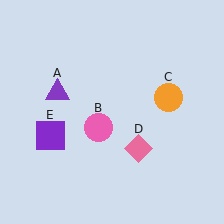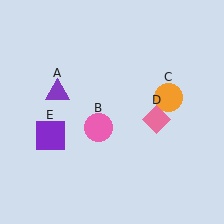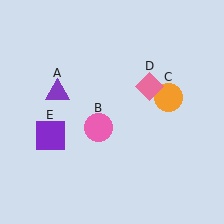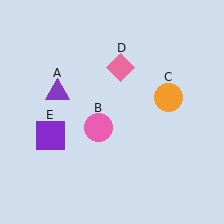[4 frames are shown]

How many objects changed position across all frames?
1 object changed position: pink diamond (object D).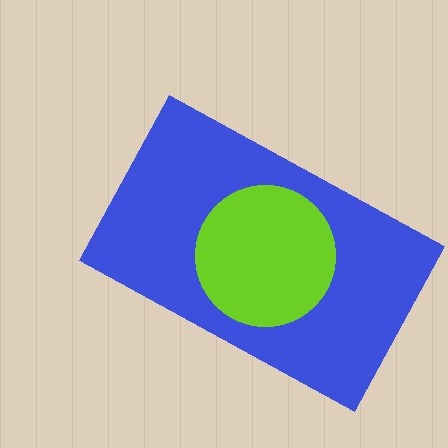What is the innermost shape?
The lime circle.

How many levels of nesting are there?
2.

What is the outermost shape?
The blue rectangle.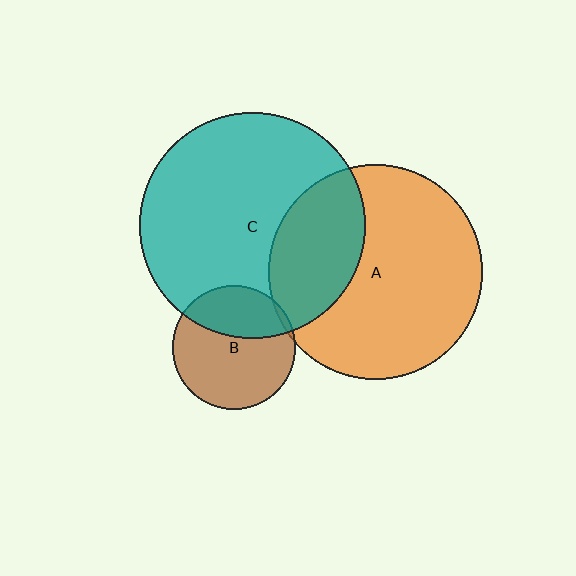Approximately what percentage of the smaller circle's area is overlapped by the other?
Approximately 30%.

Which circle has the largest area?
Circle C (teal).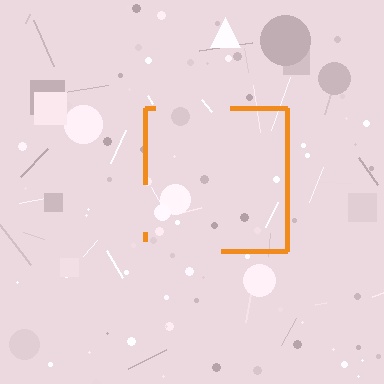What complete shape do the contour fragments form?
The contour fragments form a square.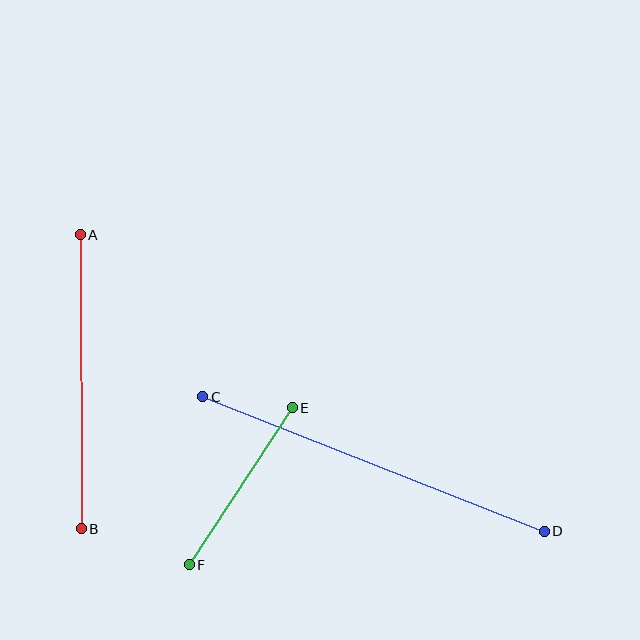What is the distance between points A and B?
The distance is approximately 294 pixels.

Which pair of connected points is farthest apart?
Points C and D are farthest apart.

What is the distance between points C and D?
The distance is approximately 367 pixels.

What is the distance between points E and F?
The distance is approximately 188 pixels.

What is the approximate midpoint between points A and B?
The midpoint is at approximately (81, 382) pixels.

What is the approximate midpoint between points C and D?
The midpoint is at approximately (374, 464) pixels.